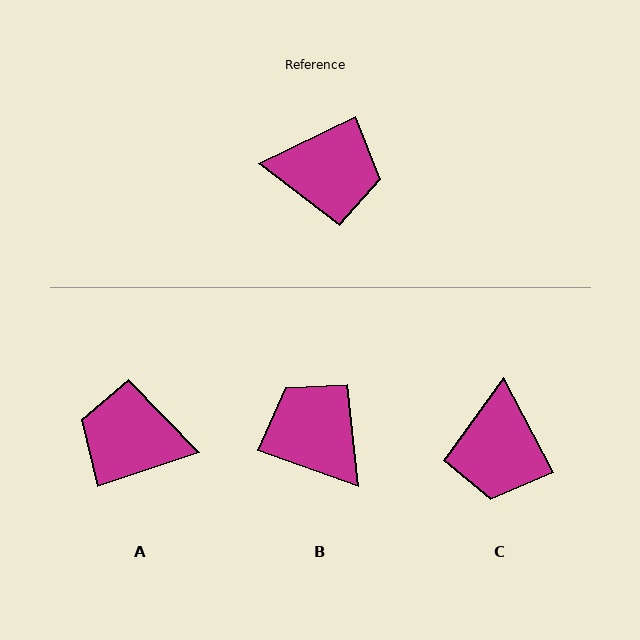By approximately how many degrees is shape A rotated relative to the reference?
Approximately 172 degrees counter-clockwise.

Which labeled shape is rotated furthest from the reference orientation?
A, about 172 degrees away.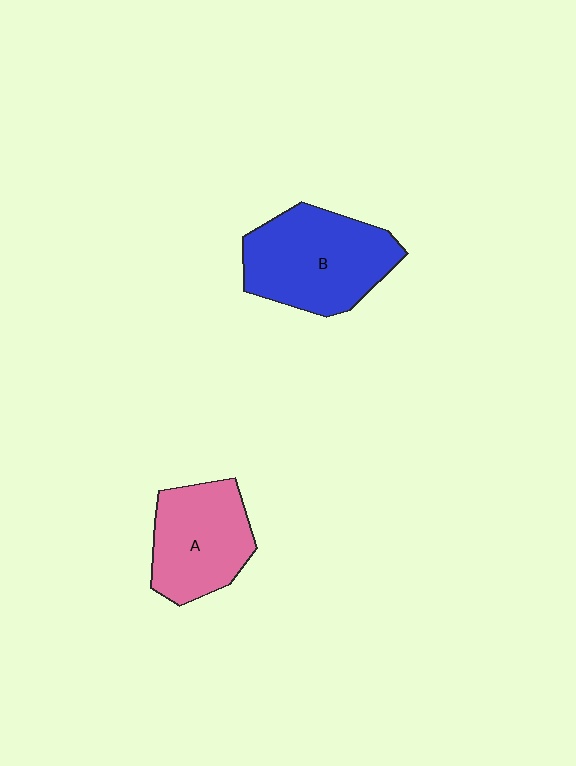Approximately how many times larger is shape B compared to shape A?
Approximately 1.3 times.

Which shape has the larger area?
Shape B (blue).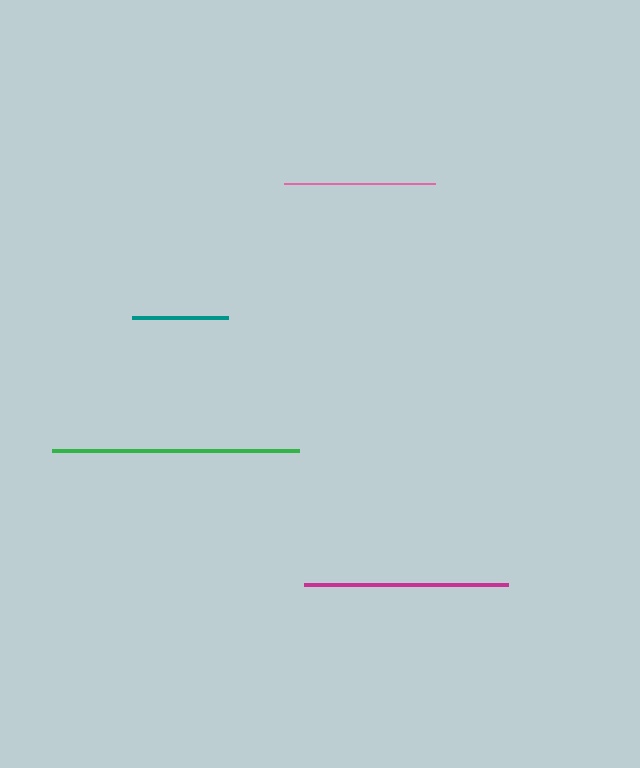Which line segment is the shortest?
The teal line is the shortest at approximately 96 pixels.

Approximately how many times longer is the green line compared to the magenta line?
The green line is approximately 1.2 times the length of the magenta line.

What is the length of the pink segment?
The pink segment is approximately 151 pixels long.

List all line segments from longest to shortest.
From longest to shortest: green, magenta, pink, teal.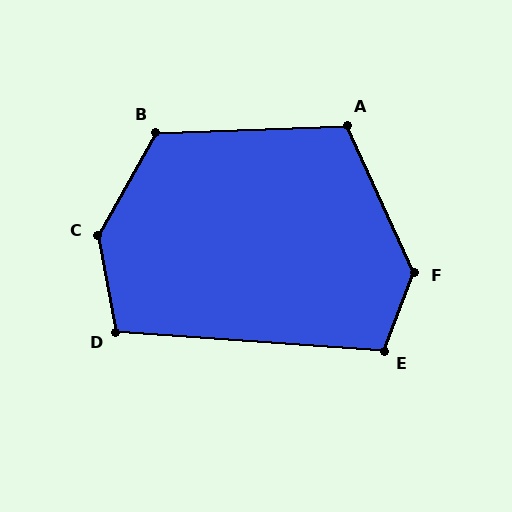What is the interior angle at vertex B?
Approximately 121 degrees (obtuse).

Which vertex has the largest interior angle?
C, at approximately 140 degrees.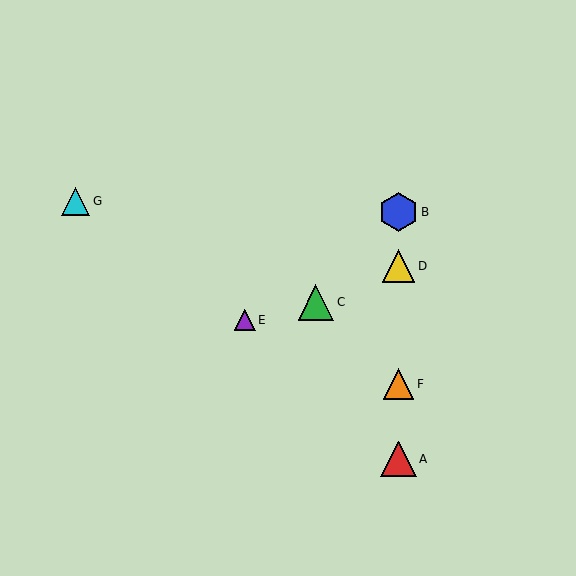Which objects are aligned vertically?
Objects A, B, D, F are aligned vertically.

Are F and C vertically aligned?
No, F is at x≈399 and C is at x≈316.